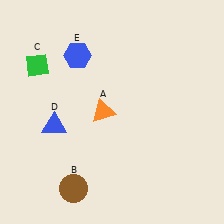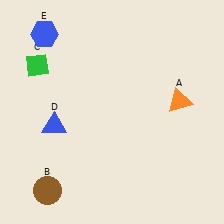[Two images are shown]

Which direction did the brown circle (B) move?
The brown circle (B) moved left.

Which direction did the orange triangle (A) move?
The orange triangle (A) moved right.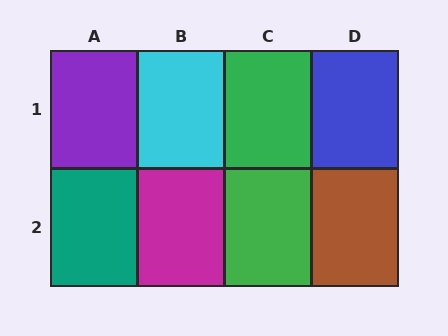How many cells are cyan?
1 cell is cyan.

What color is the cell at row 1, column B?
Cyan.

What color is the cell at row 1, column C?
Green.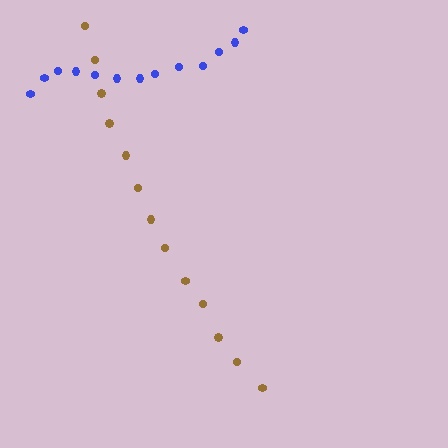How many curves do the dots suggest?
There are 2 distinct paths.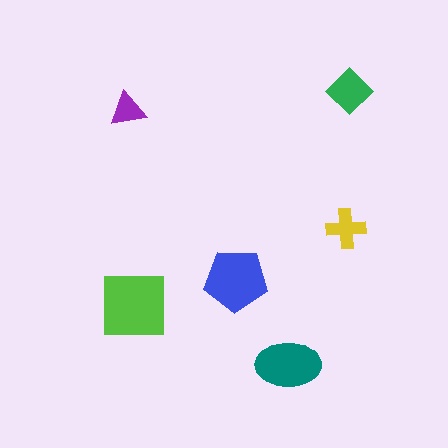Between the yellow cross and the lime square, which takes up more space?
The lime square.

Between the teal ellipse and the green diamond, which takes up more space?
The teal ellipse.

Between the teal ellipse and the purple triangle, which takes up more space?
The teal ellipse.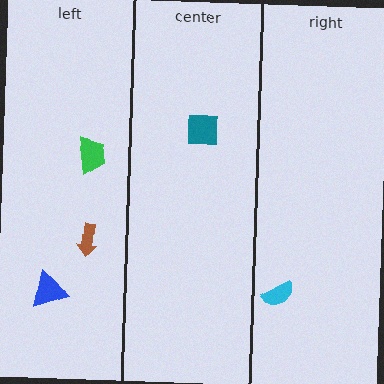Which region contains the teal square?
The center region.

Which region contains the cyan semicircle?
The right region.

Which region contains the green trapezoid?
The left region.